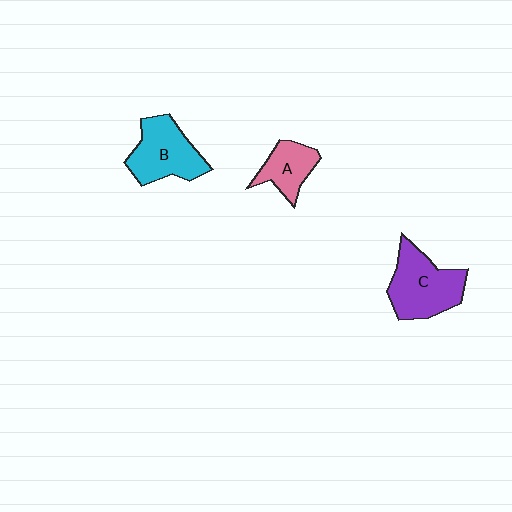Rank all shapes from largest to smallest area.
From largest to smallest: C (purple), B (cyan), A (pink).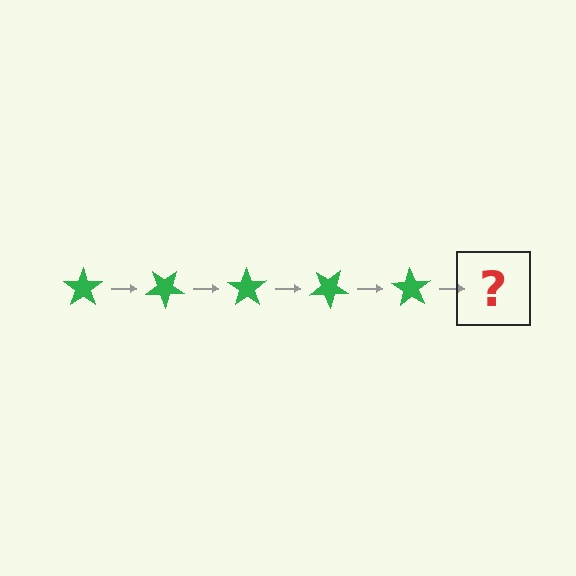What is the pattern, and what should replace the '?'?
The pattern is that the star rotates 35 degrees each step. The '?' should be a green star rotated 175 degrees.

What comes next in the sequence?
The next element should be a green star rotated 175 degrees.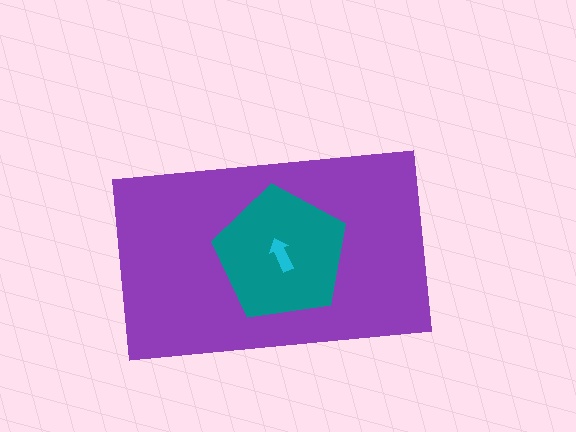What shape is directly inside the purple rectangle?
The teal pentagon.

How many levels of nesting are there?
3.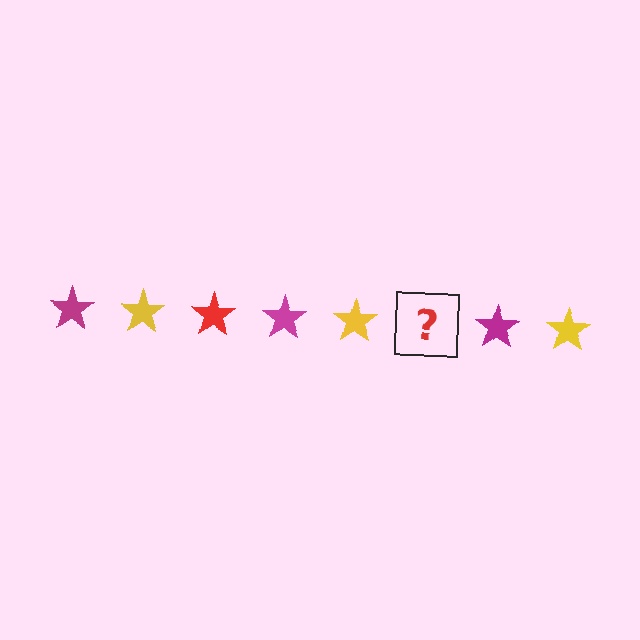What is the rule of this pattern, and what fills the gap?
The rule is that the pattern cycles through magenta, yellow, red stars. The gap should be filled with a red star.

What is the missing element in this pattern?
The missing element is a red star.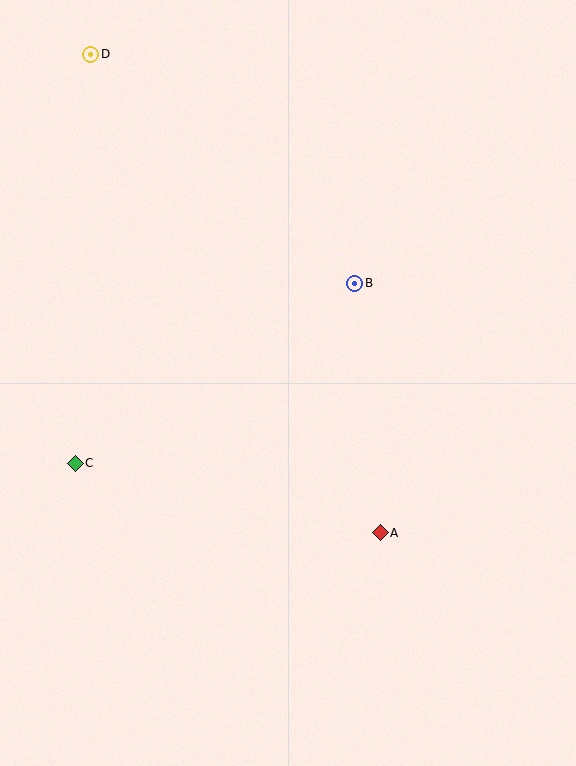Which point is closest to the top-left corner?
Point D is closest to the top-left corner.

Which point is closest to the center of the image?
Point B at (355, 283) is closest to the center.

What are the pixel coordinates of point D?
Point D is at (91, 54).